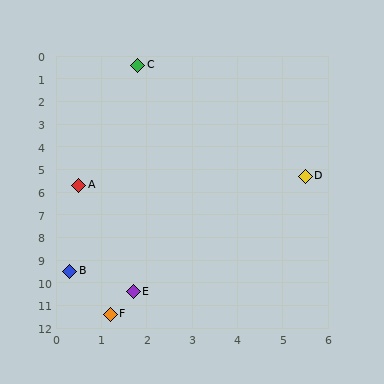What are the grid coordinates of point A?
Point A is at approximately (0.5, 5.7).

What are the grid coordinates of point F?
Point F is at approximately (1.2, 11.4).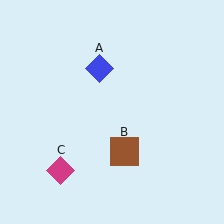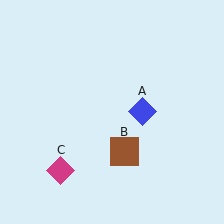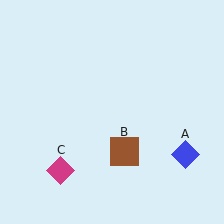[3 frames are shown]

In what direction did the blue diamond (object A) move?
The blue diamond (object A) moved down and to the right.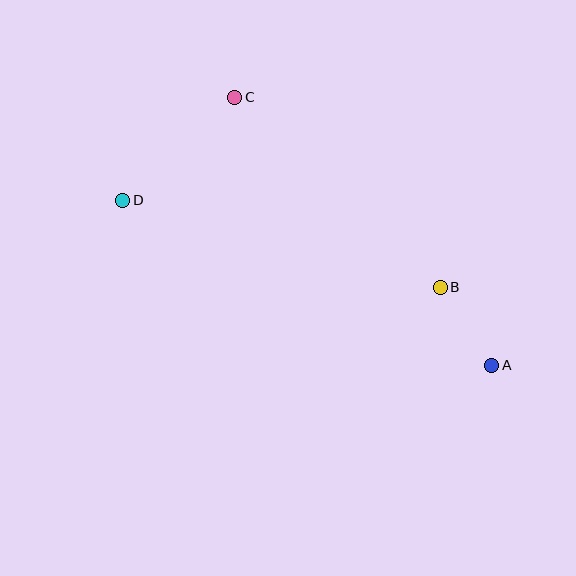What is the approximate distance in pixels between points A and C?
The distance between A and C is approximately 371 pixels.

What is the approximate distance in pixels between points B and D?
The distance between B and D is approximately 329 pixels.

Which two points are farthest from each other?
Points A and D are farthest from each other.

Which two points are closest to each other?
Points A and B are closest to each other.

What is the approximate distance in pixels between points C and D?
The distance between C and D is approximately 152 pixels.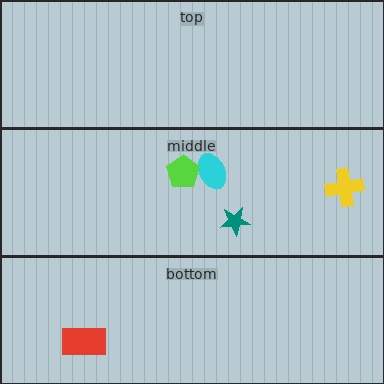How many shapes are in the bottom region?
1.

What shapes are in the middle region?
The cyan ellipse, the lime pentagon, the yellow cross, the teal star.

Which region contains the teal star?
The middle region.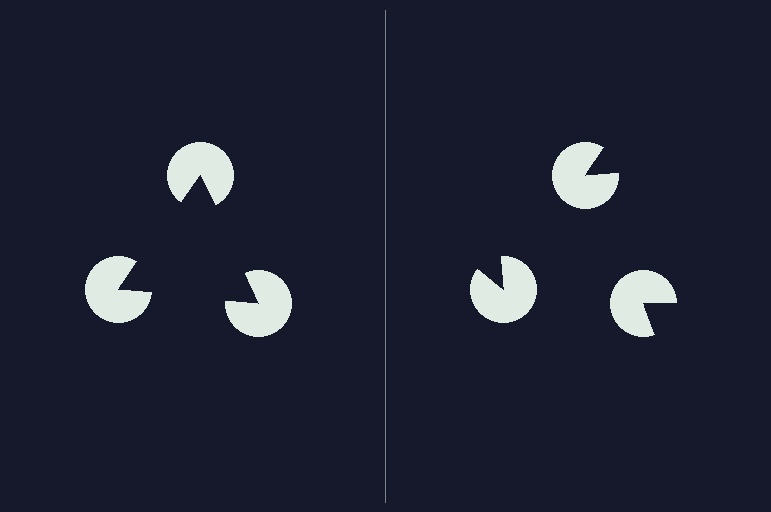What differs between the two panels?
The pac-man discs are positioned identically on both sides; only the wedge orientations differ. On the left they align to a triangle; on the right they are misaligned.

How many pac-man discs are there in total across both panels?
6 — 3 on each side.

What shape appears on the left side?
An illusory triangle.